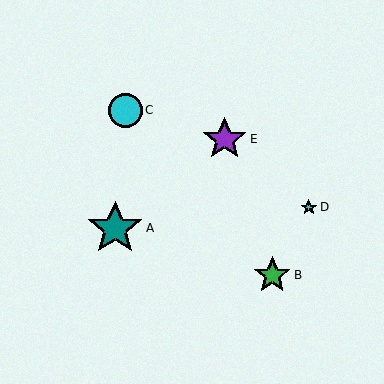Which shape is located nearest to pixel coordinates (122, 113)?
The cyan circle (labeled C) at (126, 110) is nearest to that location.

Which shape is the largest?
The teal star (labeled A) is the largest.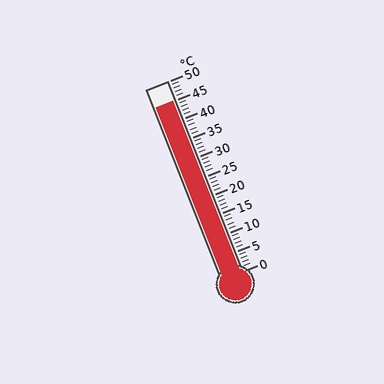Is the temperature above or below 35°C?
The temperature is above 35°C.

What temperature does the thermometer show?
The thermometer shows approximately 45°C.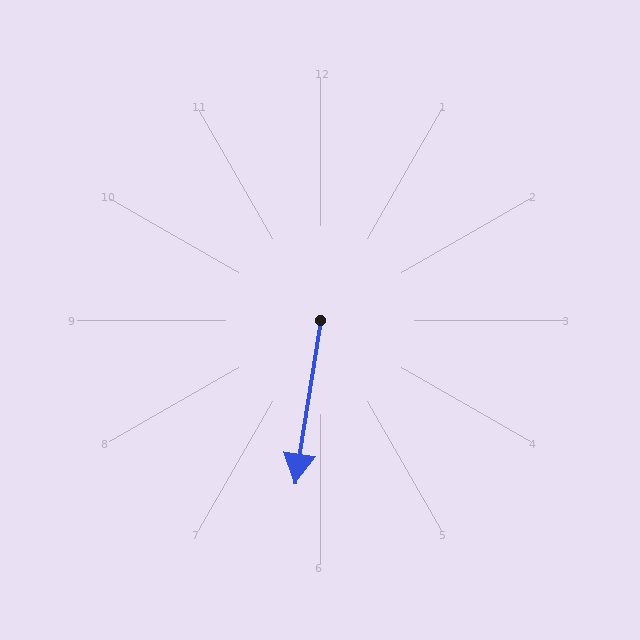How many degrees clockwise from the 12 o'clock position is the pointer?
Approximately 189 degrees.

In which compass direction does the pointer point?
South.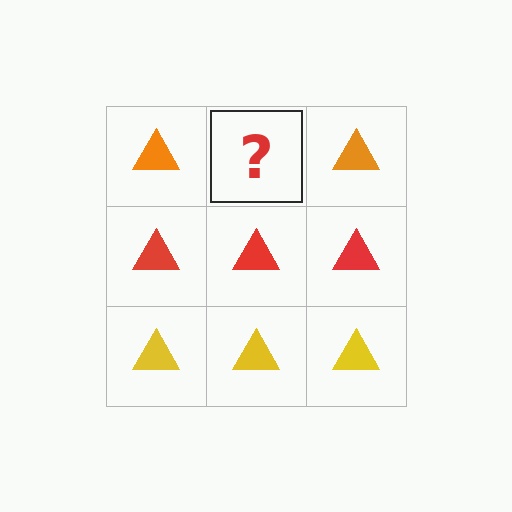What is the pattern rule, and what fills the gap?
The rule is that each row has a consistent color. The gap should be filled with an orange triangle.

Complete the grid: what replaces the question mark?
The question mark should be replaced with an orange triangle.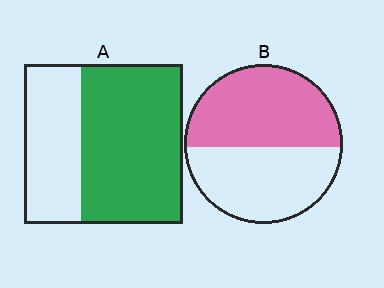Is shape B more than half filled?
Roughly half.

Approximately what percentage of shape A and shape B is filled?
A is approximately 65% and B is approximately 50%.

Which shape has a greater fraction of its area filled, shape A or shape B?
Shape A.